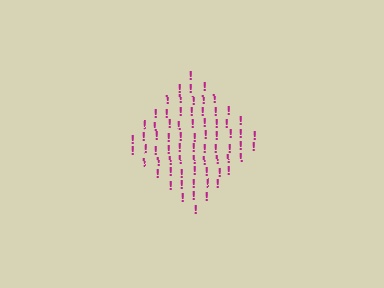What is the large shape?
The large shape is a diamond.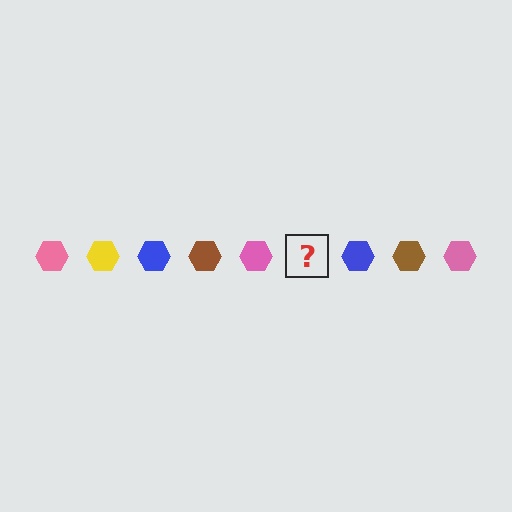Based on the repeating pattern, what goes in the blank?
The blank should be a yellow hexagon.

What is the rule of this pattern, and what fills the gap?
The rule is that the pattern cycles through pink, yellow, blue, brown hexagons. The gap should be filled with a yellow hexagon.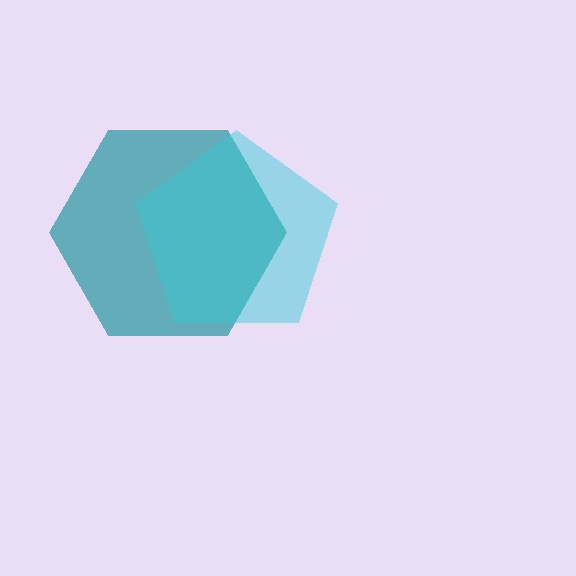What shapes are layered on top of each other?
The layered shapes are: a teal hexagon, a cyan pentagon.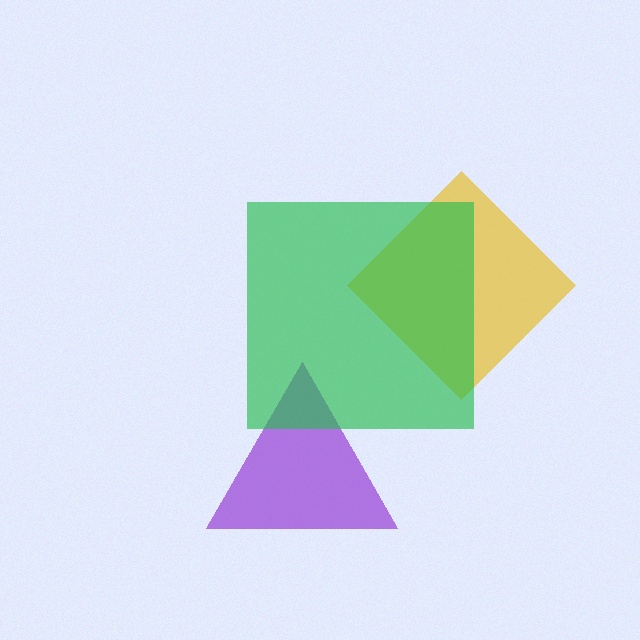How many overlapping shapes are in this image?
There are 3 overlapping shapes in the image.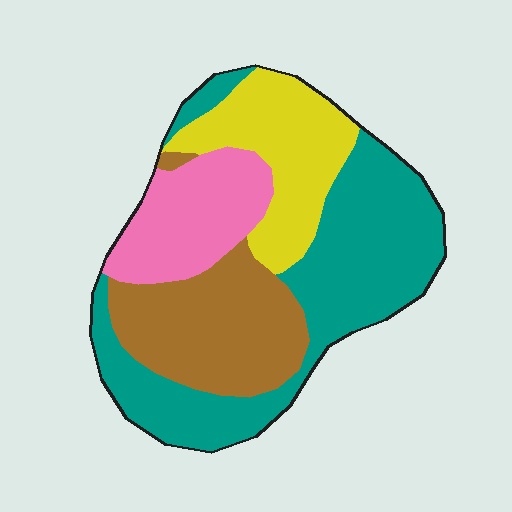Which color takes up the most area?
Teal, at roughly 40%.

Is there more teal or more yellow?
Teal.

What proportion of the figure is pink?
Pink covers about 15% of the figure.